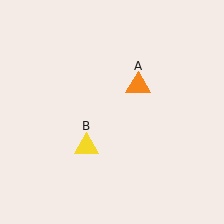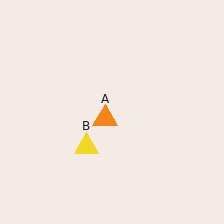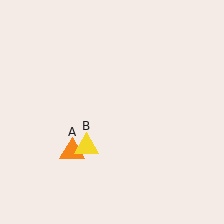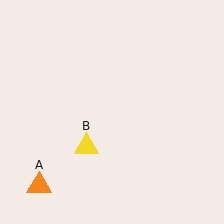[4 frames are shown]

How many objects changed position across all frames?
1 object changed position: orange triangle (object A).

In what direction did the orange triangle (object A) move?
The orange triangle (object A) moved down and to the left.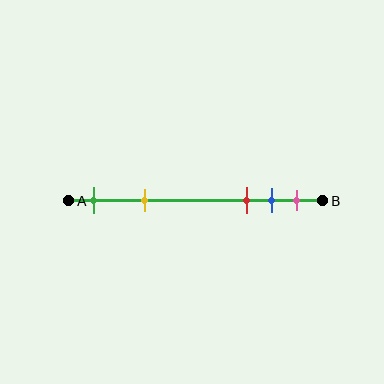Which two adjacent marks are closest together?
The blue and pink marks are the closest adjacent pair.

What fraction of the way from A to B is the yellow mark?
The yellow mark is approximately 30% (0.3) of the way from A to B.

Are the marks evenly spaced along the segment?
No, the marks are not evenly spaced.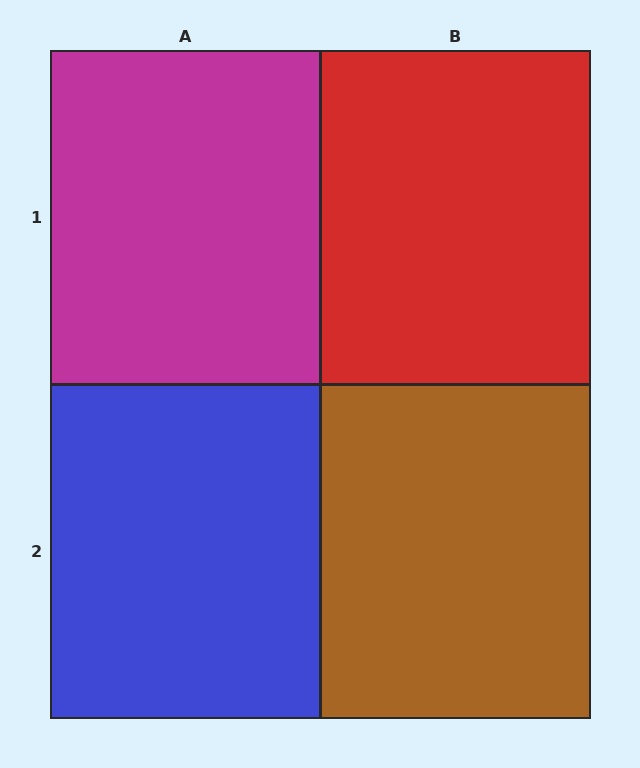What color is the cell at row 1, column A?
Magenta.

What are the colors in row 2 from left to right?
Blue, brown.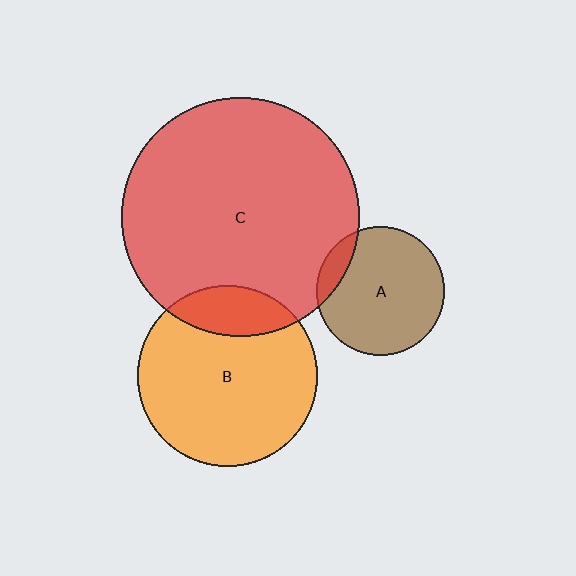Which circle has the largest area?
Circle C (red).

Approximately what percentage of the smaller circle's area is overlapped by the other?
Approximately 10%.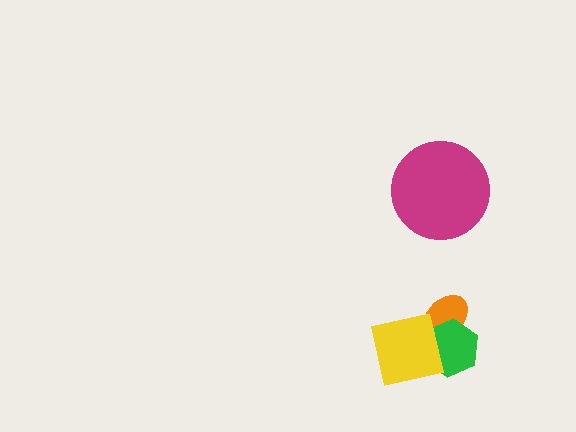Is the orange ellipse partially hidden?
Yes, it is partially covered by another shape.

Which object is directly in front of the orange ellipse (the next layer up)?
The green hexagon is directly in front of the orange ellipse.